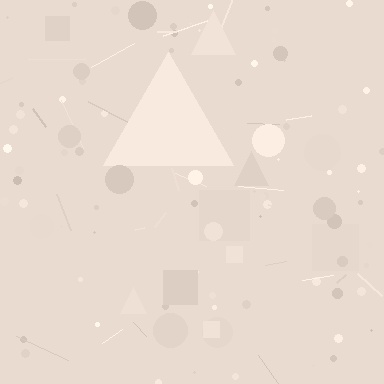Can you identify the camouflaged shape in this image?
The camouflaged shape is a triangle.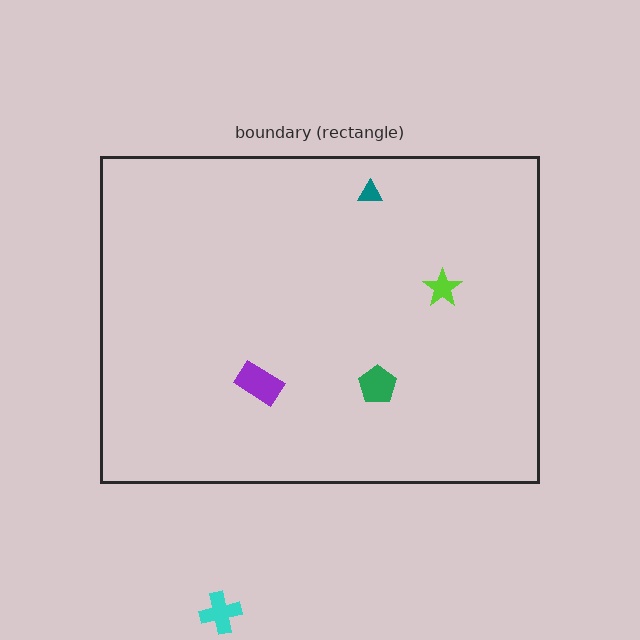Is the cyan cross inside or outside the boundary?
Outside.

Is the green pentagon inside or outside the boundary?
Inside.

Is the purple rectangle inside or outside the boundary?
Inside.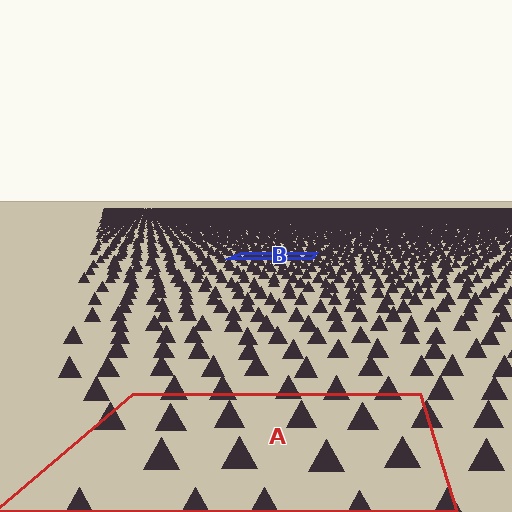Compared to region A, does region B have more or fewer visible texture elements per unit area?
Region B has more texture elements per unit area — they are packed more densely because it is farther away.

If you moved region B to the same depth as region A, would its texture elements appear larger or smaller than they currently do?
They would appear larger. At a closer depth, the same texture elements are projected at a bigger on-screen size.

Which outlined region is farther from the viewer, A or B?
Region B is farther from the viewer — the texture elements inside it appear smaller and more densely packed.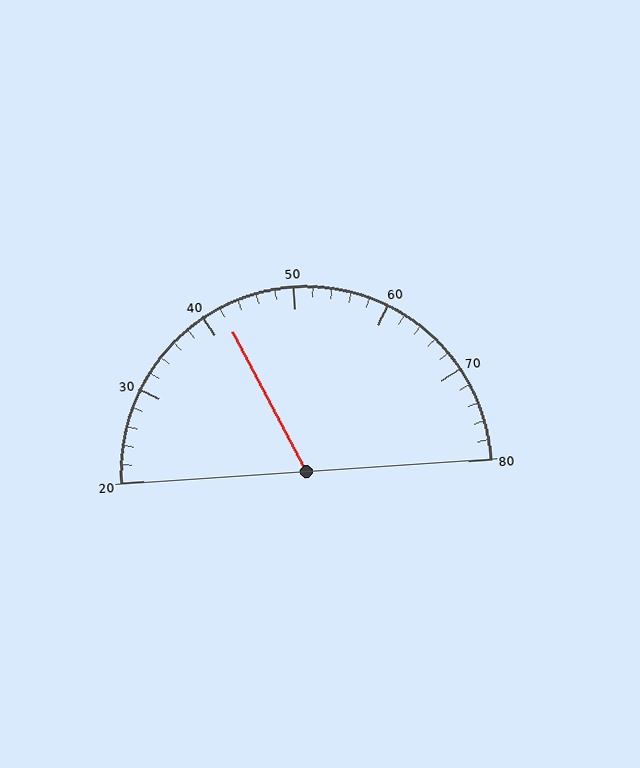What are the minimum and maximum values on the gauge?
The gauge ranges from 20 to 80.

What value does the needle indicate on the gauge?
The needle indicates approximately 42.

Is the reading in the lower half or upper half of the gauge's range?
The reading is in the lower half of the range (20 to 80).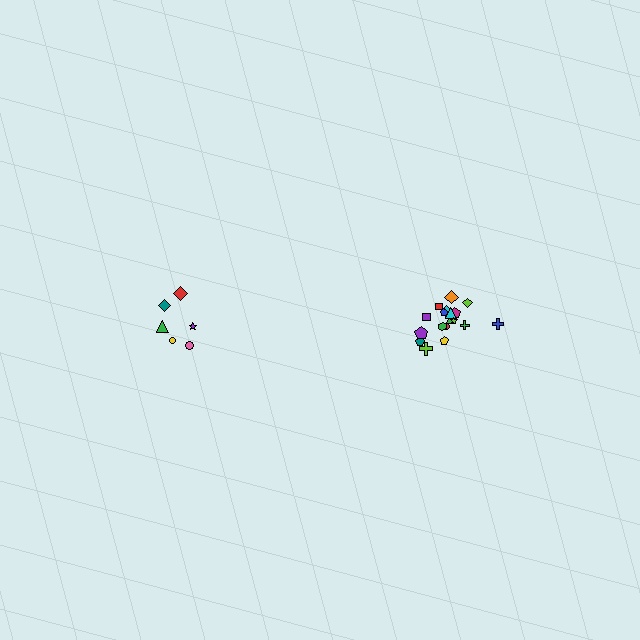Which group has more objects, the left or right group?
The right group.